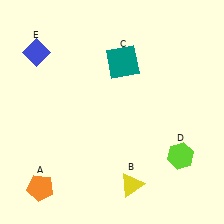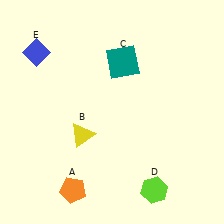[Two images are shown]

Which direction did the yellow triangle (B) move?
The yellow triangle (B) moved up.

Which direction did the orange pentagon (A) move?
The orange pentagon (A) moved right.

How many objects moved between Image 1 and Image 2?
3 objects moved between the two images.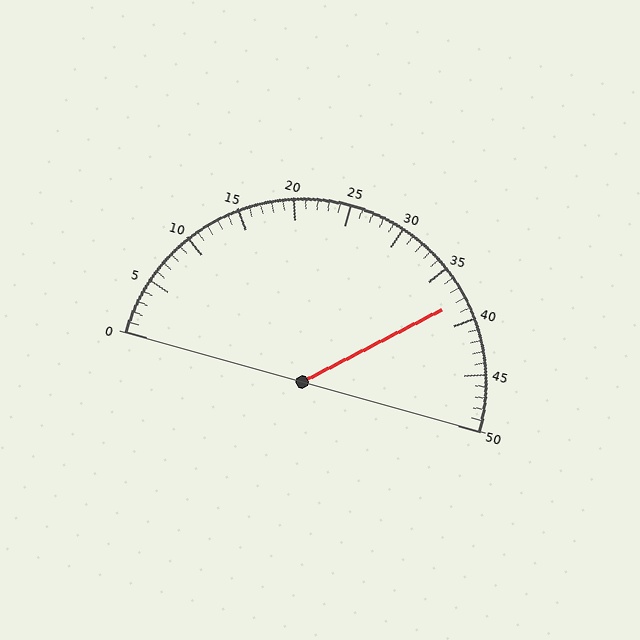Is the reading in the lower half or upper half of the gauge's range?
The reading is in the upper half of the range (0 to 50).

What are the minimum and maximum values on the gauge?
The gauge ranges from 0 to 50.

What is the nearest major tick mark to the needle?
The nearest major tick mark is 40.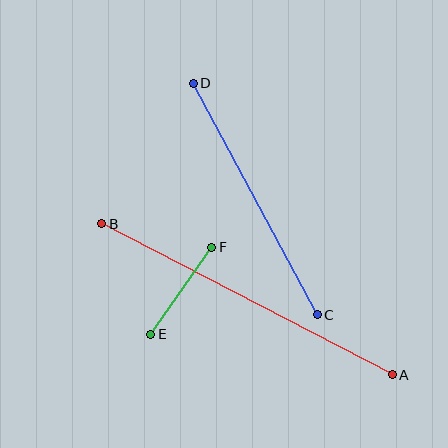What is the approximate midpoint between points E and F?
The midpoint is at approximately (181, 291) pixels.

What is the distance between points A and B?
The distance is approximately 327 pixels.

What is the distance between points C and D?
The distance is approximately 262 pixels.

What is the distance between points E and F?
The distance is approximately 106 pixels.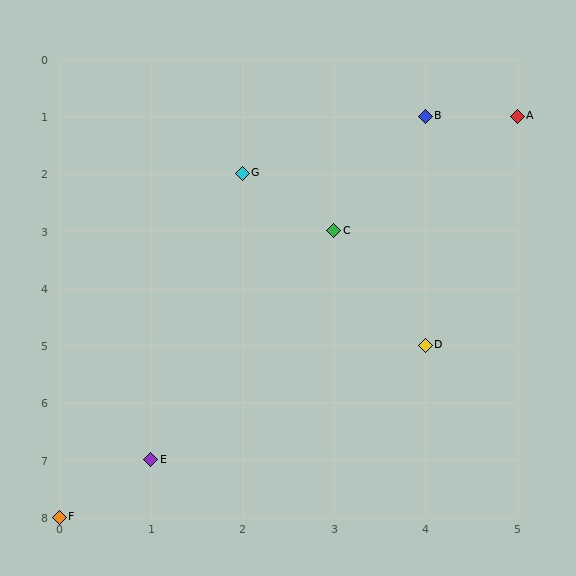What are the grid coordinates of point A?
Point A is at grid coordinates (5, 1).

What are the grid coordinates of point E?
Point E is at grid coordinates (1, 7).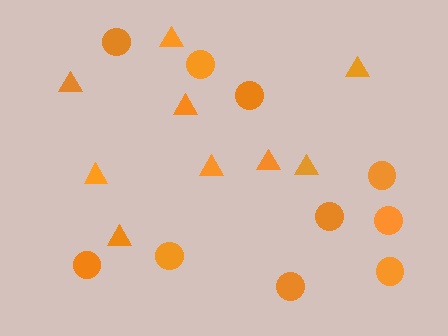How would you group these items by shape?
There are 2 groups: one group of circles (10) and one group of triangles (9).